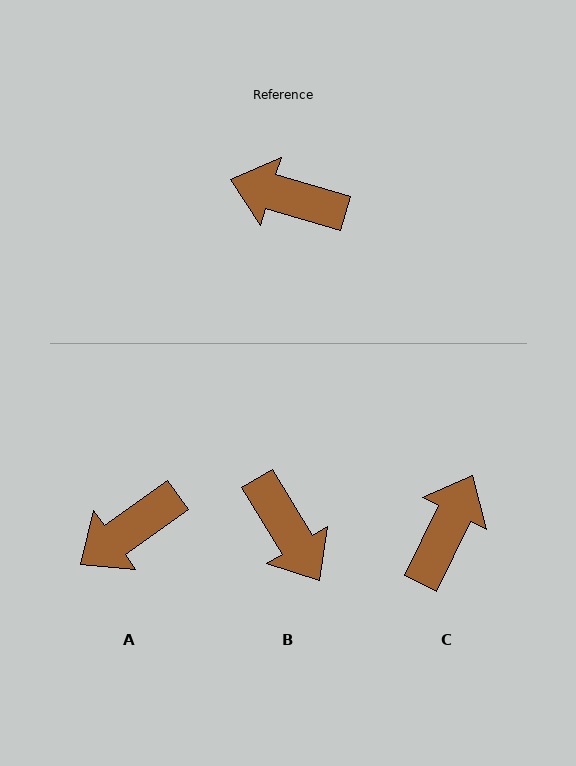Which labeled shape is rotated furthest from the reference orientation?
B, about 138 degrees away.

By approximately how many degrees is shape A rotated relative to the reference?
Approximately 52 degrees counter-clockwise.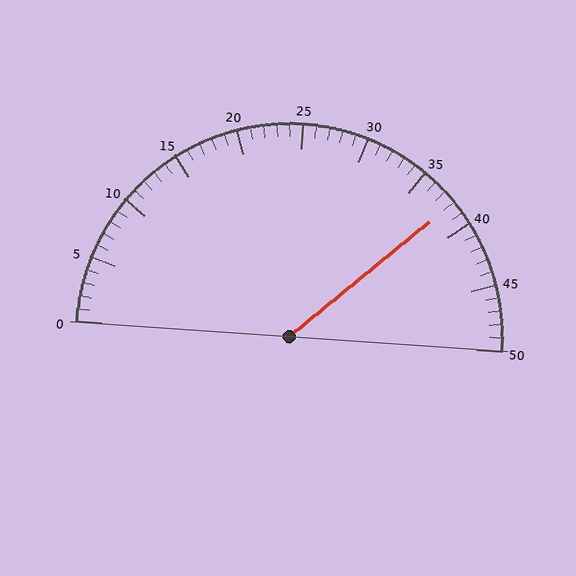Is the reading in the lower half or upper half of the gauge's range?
The reading is in the upper half of the range (0 to 50).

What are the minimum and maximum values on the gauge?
The gauge ranges from 0 to 50.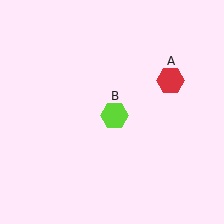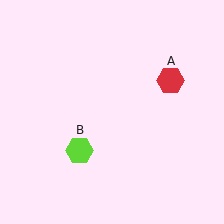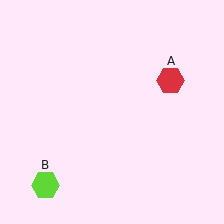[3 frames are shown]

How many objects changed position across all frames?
1 object changed position: lime hexagon (object B).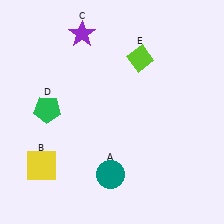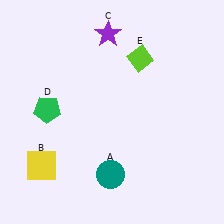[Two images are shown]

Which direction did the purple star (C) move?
The purple star (C) moved right.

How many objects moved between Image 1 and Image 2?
1 object moved between the two images.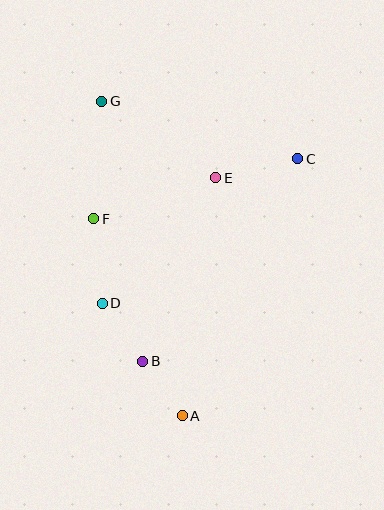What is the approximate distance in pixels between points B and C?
The distance between B and C is approximately 255 pixels.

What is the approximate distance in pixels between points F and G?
The distance between F and G is approximately 118 pixels.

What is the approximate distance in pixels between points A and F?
The distance between A and F is approximately 216 pixels.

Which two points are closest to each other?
Points A and B are closest to each other.